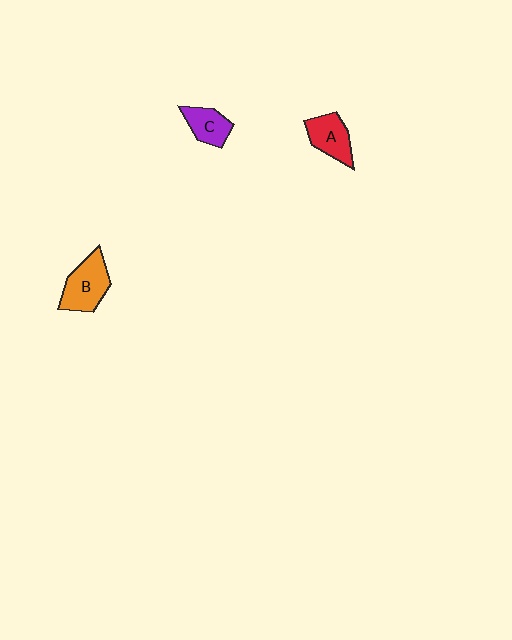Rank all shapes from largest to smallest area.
From largest to smallest: B (orange), A (red), C (purple).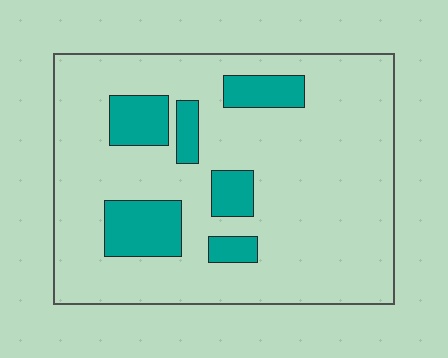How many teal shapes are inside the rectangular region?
6.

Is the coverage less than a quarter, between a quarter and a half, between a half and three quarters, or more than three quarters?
Less than a quarter.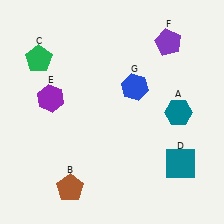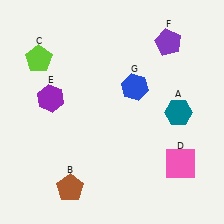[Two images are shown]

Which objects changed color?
C changed from green to lime. D changed from teal to pink.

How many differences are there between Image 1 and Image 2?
There are 2 differences between the two images.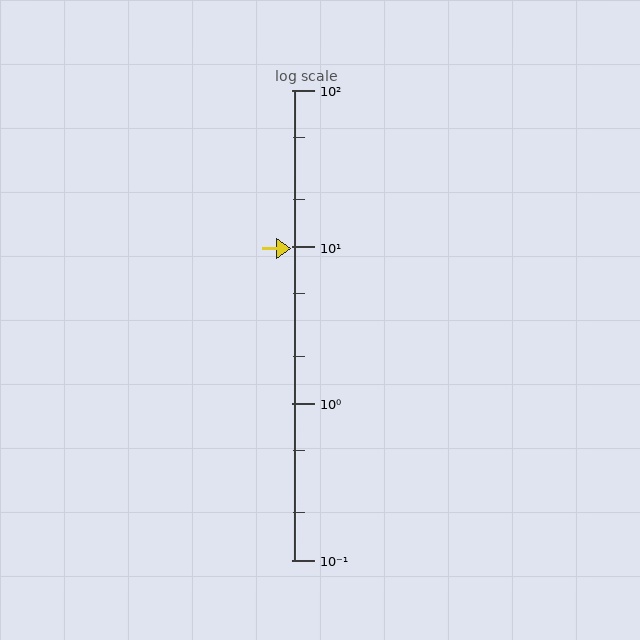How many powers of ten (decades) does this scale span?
The scale spans 3 decades, from 0.1 to 100.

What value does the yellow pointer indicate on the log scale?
The pointer indicates approximately 9.8.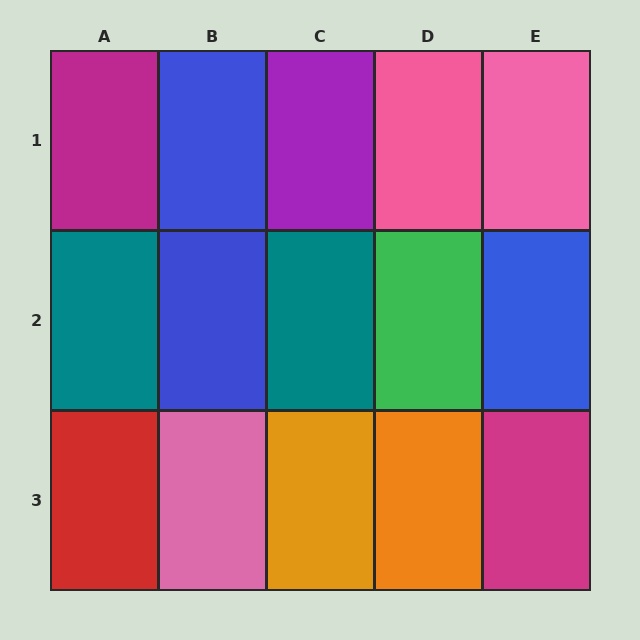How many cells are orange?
2 cells are orange.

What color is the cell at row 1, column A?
Magenta.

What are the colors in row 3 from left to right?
Red, pink, orange, orange, magenta.